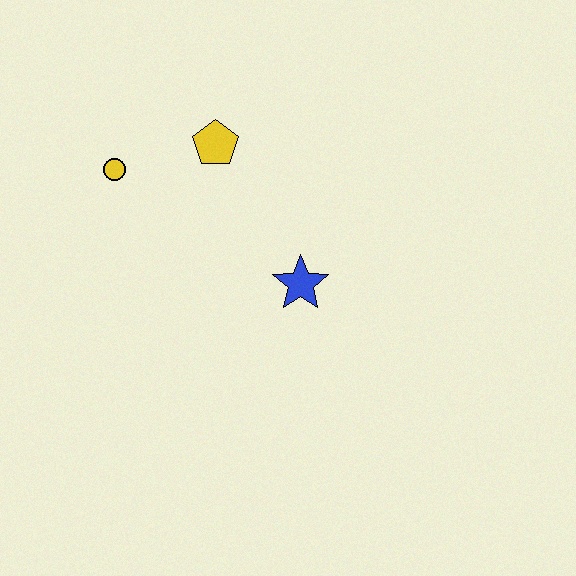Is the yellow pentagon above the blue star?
Yes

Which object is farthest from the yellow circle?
The blue star is farthest from the yellow circle.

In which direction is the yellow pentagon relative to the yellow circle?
The yellow pentagon is to the right of the yellow circle.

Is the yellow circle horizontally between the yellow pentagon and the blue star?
No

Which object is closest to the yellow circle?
The yellow pentagon is closest to the yellow circle.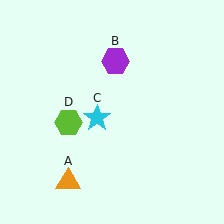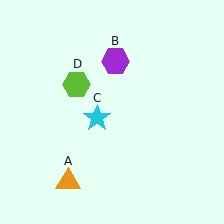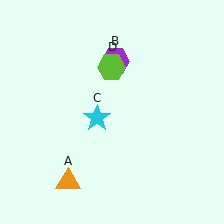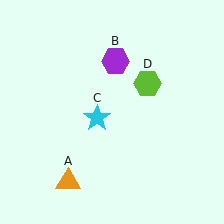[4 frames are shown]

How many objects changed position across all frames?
1 object changed position: lime hexagon (object D).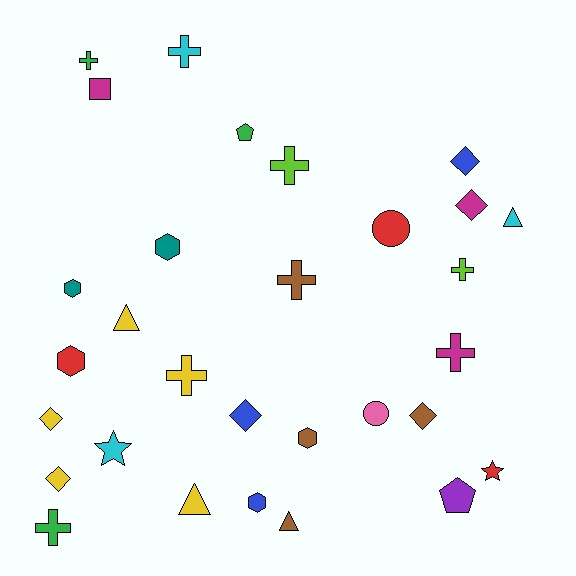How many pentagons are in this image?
There are 2 pentagons.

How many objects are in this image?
There are 30 objects.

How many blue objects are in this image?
There are 3 blue objects.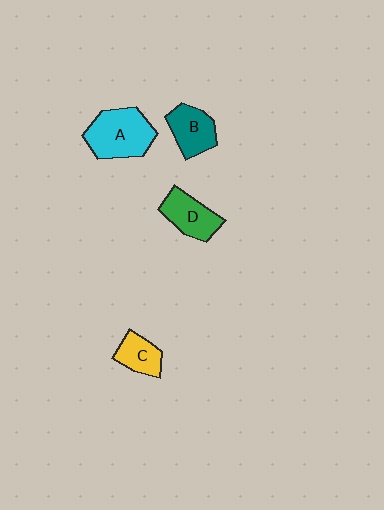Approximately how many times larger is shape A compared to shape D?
Approximately 1.4 times.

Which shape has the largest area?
Shape A (cyan).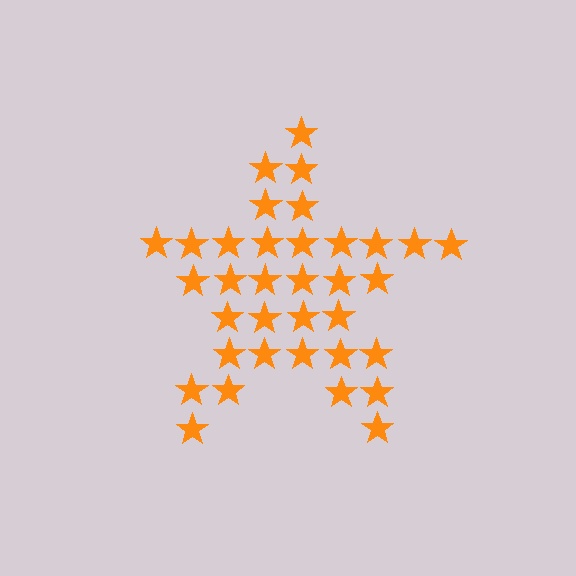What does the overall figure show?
The overall figure shows a star.